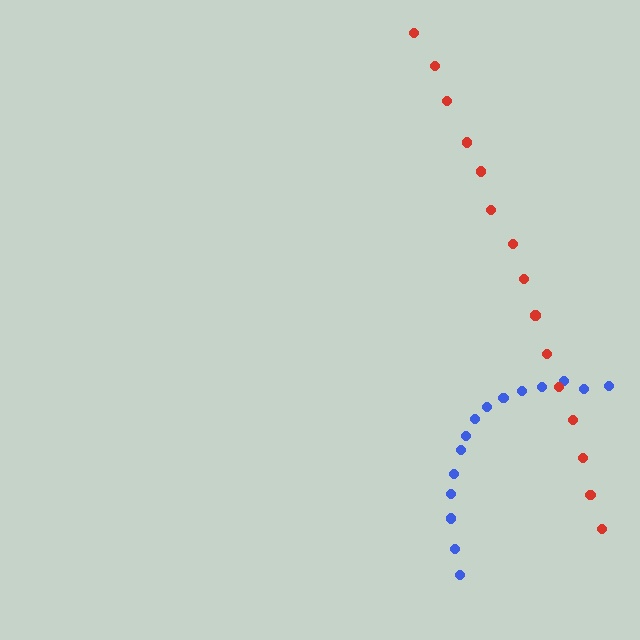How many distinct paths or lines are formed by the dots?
There are 2 distinct paths.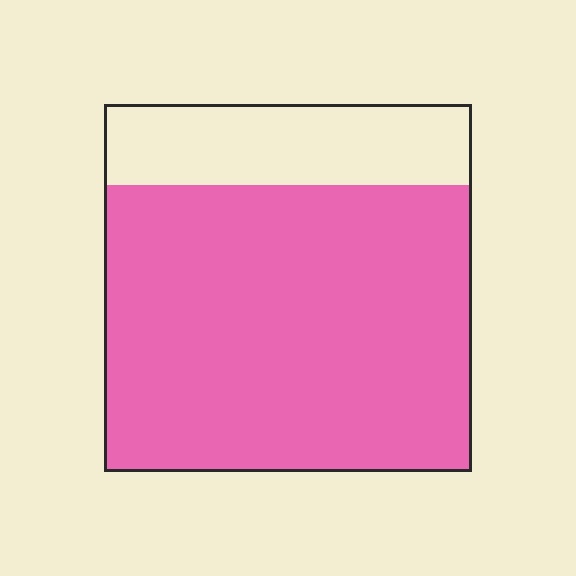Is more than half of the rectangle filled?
Yes.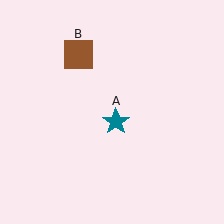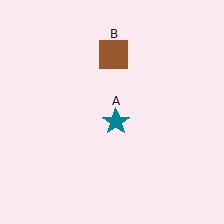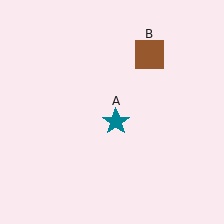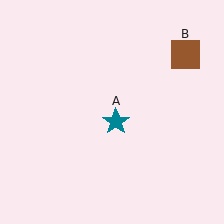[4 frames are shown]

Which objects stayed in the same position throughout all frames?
Teal star (object A) remained stationary.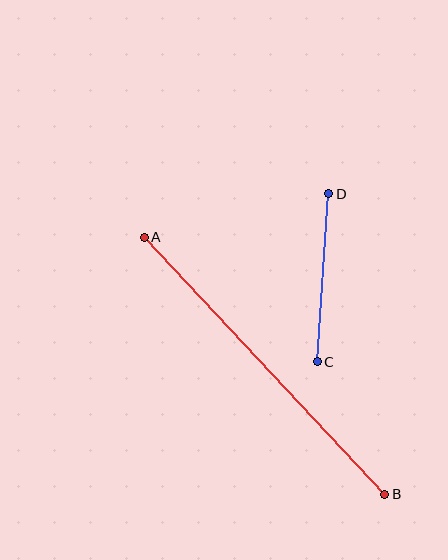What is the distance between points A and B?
The distance is approximately 352 pixels.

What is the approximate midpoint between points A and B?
The midpoint is at approximately (264, 366) pixels.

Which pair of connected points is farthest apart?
Points A and B are farthest apart.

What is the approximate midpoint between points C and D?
The midpoint is at approximately (323, 278) pixels.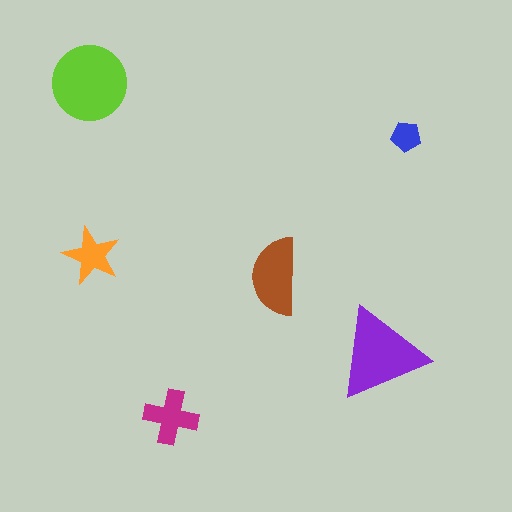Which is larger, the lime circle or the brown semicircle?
The lime circle.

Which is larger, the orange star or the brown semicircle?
The brown semicircle.